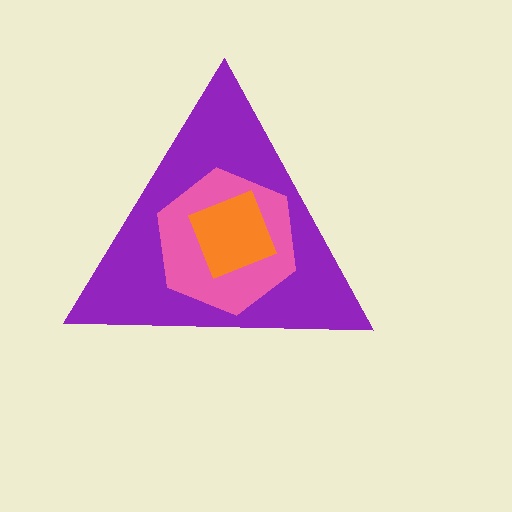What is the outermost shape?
The purple triangle.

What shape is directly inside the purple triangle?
The pink hexagon.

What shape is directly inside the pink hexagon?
The orange square.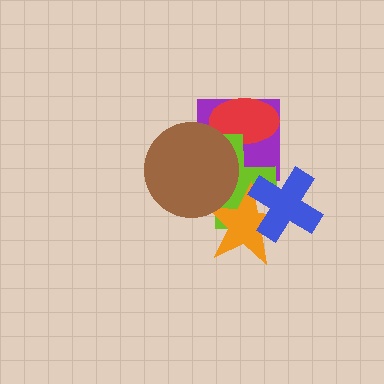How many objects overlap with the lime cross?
5 objects overlap with the lime cross.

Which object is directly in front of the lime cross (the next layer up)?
The orange star is directly in front of the lime cross.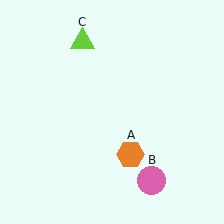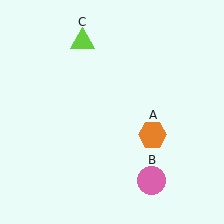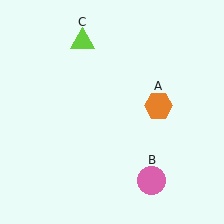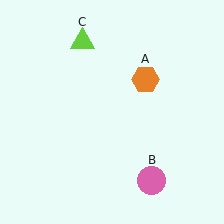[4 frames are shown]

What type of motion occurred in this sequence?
The orange hexagon (object A) rotated counterclockwise around the center of the scene.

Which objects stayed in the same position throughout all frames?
Pink circle (object B) and lime triangle (object C) remained stationary.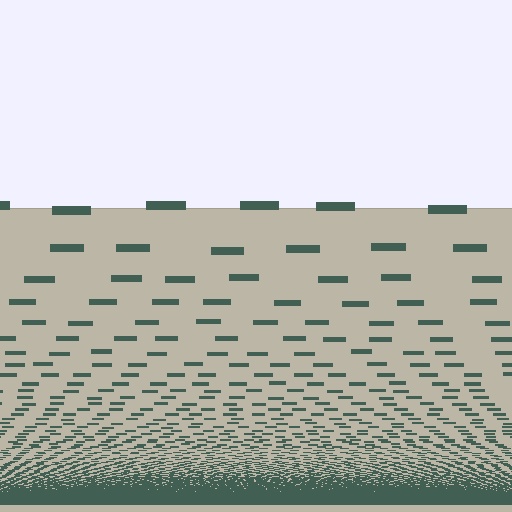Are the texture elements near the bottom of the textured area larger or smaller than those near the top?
Smaller. The gradient is inverted — elements near the bottom are smaller and denser.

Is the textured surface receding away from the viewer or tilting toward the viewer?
The surface appears to tilt toward the viewer. Texture elements get larger and sparser toward the top.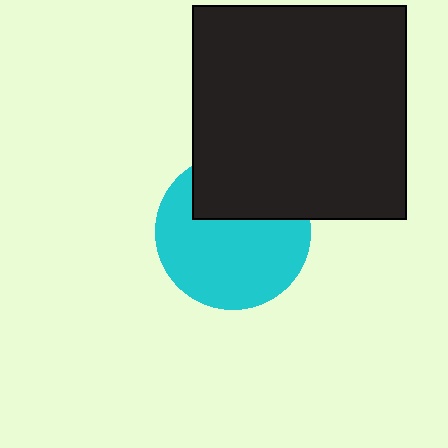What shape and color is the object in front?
The object in front is a black square.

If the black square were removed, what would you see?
You would see the complete cyan circle.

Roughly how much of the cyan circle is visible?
Most of it is visible (roughly 67%).